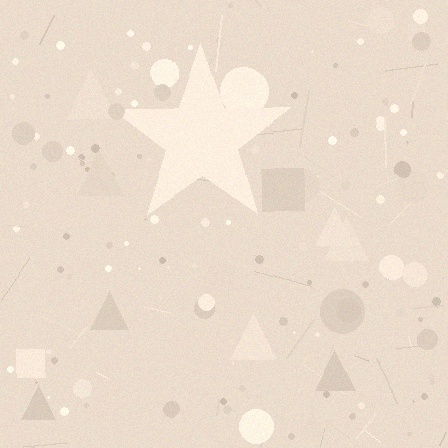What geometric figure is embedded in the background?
A star is embedded in the background.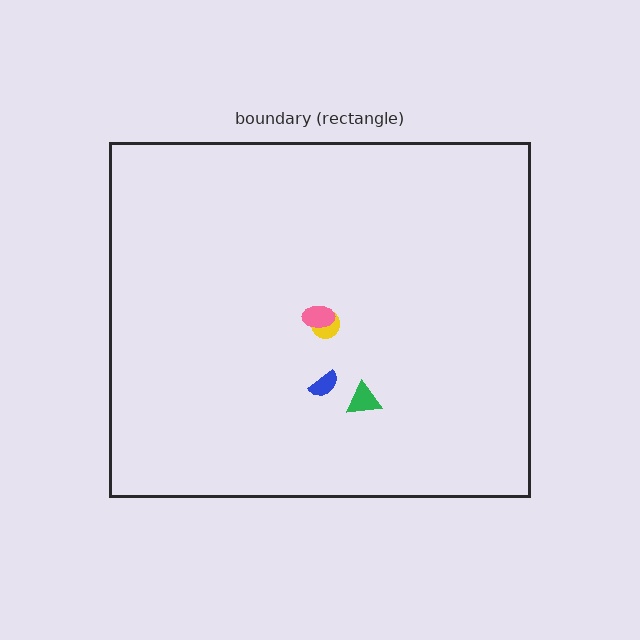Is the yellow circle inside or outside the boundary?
Inside.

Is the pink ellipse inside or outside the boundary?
Inside.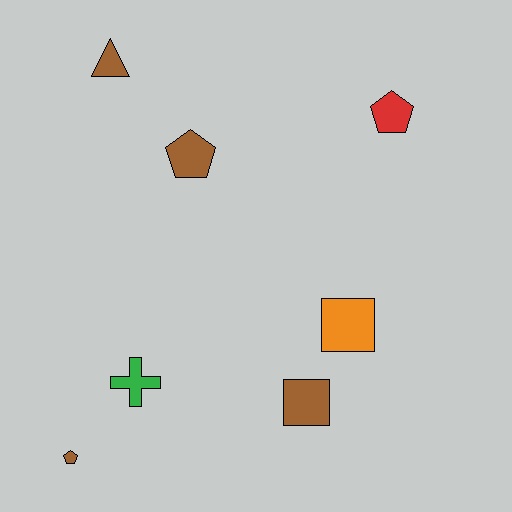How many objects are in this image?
There are 7 objects.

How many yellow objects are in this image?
There are no yellow objects.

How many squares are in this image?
There are 2 squares.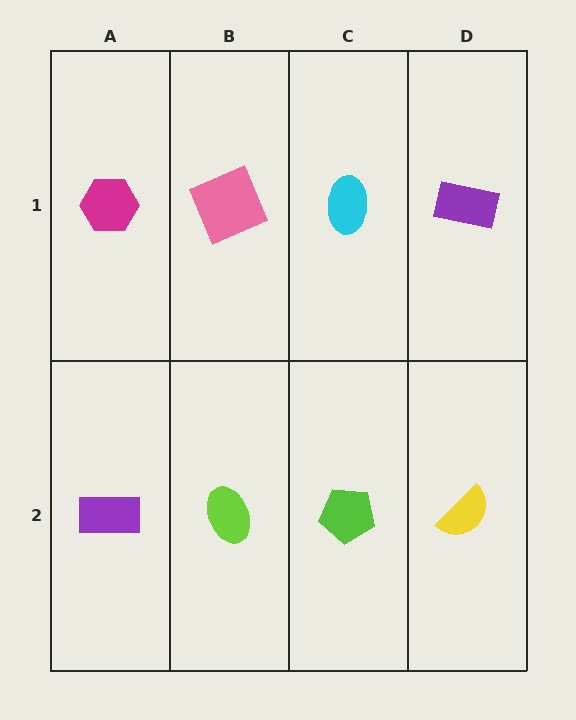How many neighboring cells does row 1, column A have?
2.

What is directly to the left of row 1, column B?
A magenta hexagon.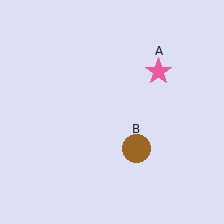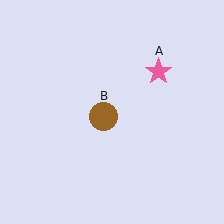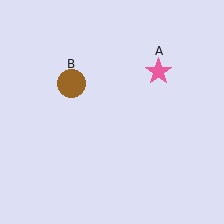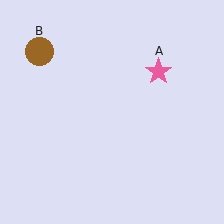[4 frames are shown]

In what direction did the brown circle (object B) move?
The brown circle (object B) moved up and to the left.